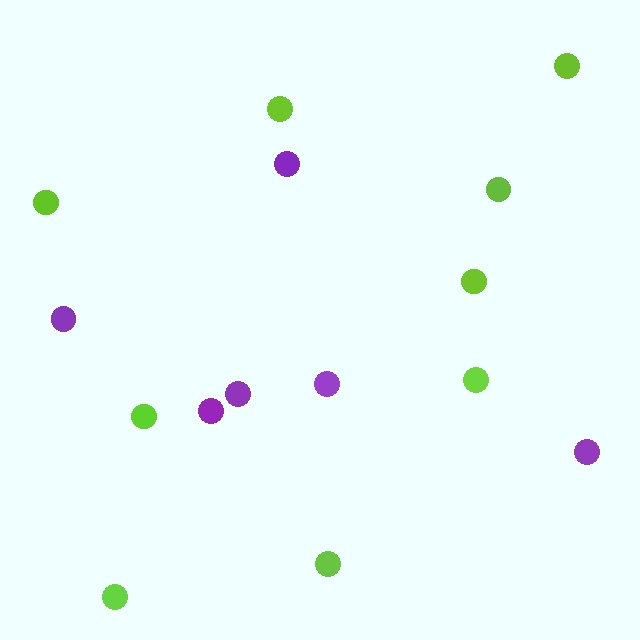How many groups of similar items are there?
There are 2 groups: one group of lime circles (9) and one group of purple circles (6).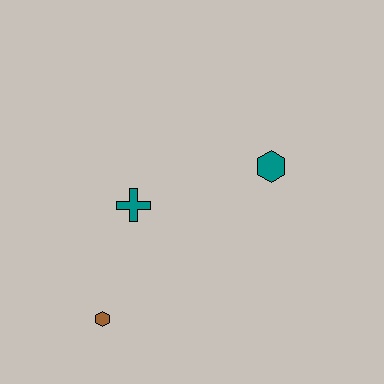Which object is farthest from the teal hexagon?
The brown hexagon is farthest from the teal hexagon.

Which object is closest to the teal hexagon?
The teal cross is closest to the teal hexagon.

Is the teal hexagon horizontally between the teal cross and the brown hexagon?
No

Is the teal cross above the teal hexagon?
No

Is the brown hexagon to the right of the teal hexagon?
No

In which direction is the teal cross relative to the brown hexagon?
The teal cross is above the brown hexagon.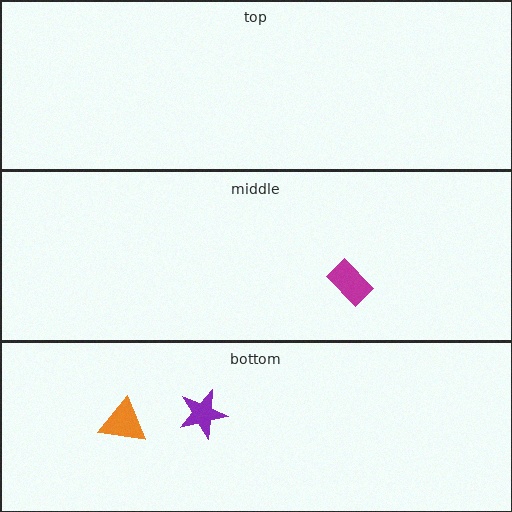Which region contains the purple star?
The bottom region.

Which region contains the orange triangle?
The bottom region.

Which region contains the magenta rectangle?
The middle region.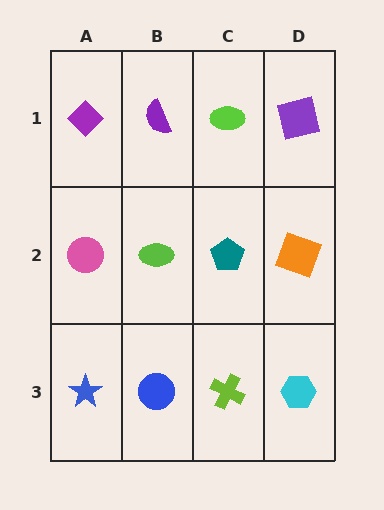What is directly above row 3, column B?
A lime ellipse.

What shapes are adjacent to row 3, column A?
A pink circle (row 2, column A), a blue circle (row 3, column B).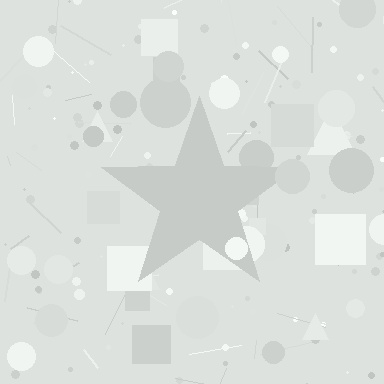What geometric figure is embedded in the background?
A star is embedded in the background.